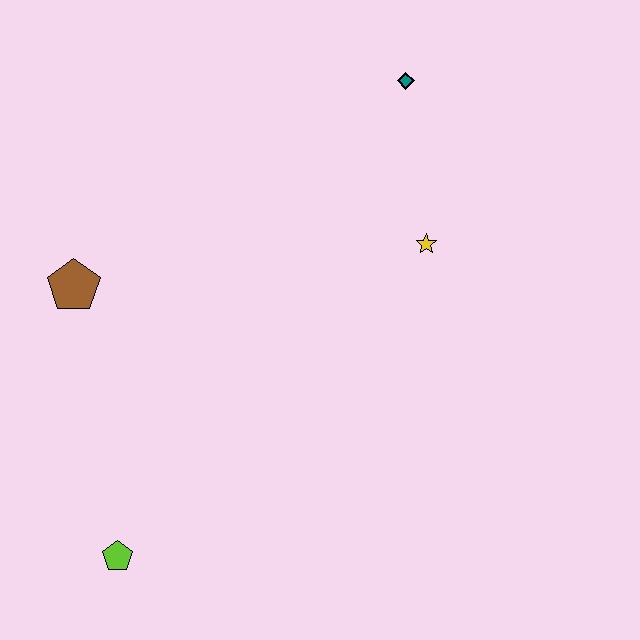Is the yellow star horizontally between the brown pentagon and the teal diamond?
No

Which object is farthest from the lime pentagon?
The teal diamond is farthest from the lime pentagon.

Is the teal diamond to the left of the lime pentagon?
No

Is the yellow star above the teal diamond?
No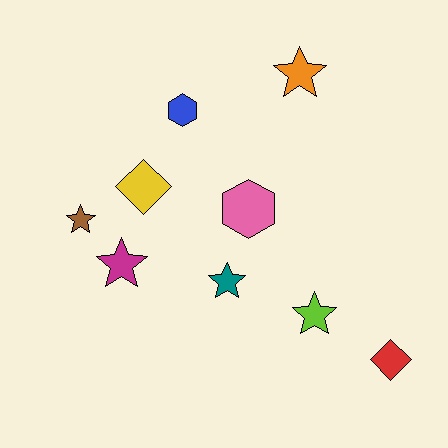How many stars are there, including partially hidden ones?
There are 5 stars.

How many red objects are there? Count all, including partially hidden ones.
There is 1 red object.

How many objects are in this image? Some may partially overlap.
There are 9 objects.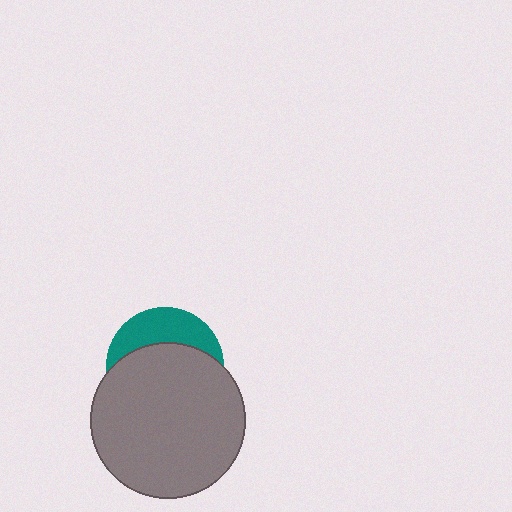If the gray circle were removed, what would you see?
You would see the complete teal circle.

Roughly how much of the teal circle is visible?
A small part of it is visible (roughly 33%).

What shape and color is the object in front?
The object in front is a gray circle.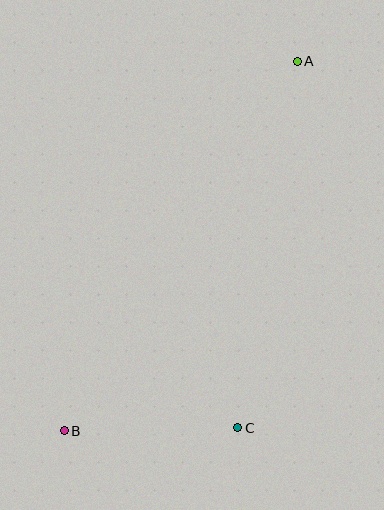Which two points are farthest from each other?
Points A and B are farthest from each other.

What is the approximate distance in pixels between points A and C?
The distance between A and C is approximately 371 pixels.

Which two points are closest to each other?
Points B and C are closest to each other.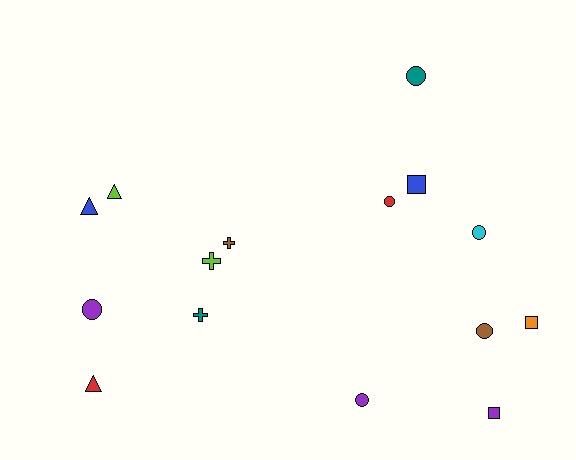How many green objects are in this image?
There are no green objects.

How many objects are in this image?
There are 15 objects.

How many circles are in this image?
There are 6 circles.